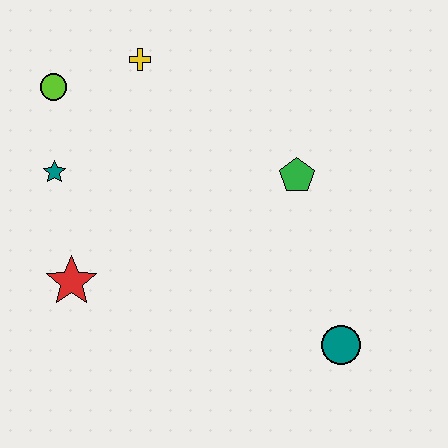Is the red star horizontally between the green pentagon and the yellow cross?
No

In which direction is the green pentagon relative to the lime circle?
The green pentagon is to the right of the lime circle.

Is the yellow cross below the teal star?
No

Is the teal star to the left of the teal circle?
Yes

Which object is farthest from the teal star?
The teal circle is farthest from the teal star.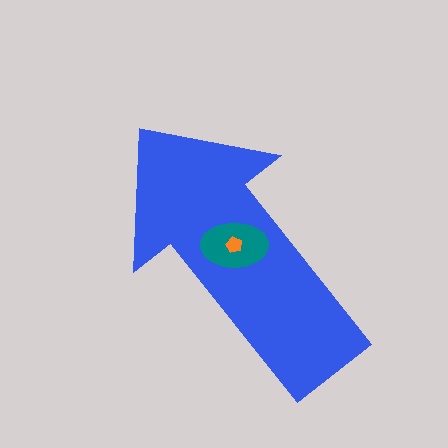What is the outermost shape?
The blue arrow.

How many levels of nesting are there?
3.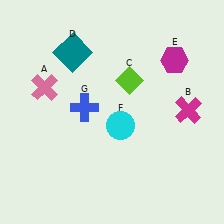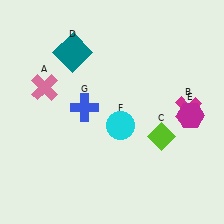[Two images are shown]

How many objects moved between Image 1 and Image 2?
2 objects moved between the two images.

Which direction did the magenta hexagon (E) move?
The magenta hexagon (E) moved down.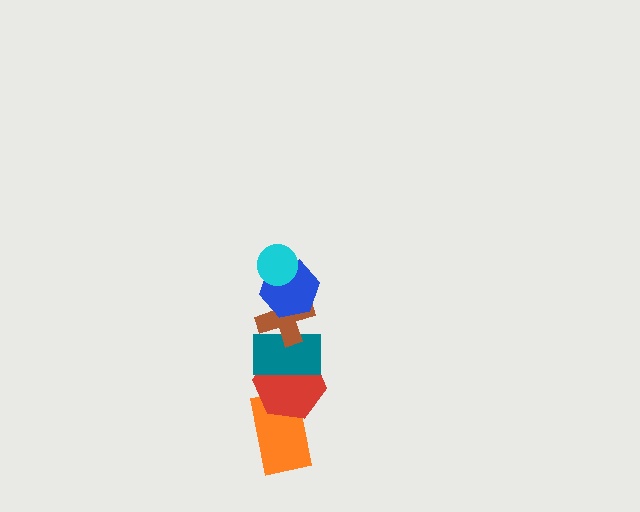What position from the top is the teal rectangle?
The teal rectangle is 4th from the top.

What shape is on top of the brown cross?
The blue hexagon is on top of the brown cross.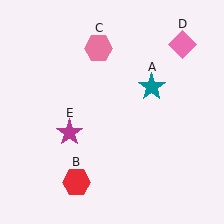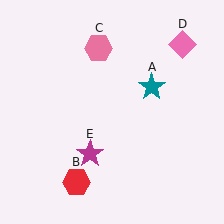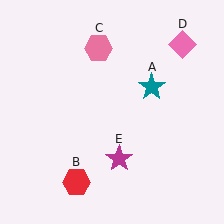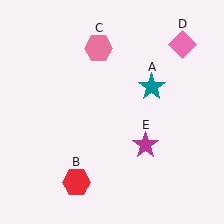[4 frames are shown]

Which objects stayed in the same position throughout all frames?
Teal star (object A) and red hexagon (object B) and pink hexagon (object C) and pink diamond (object D) remained stationary.